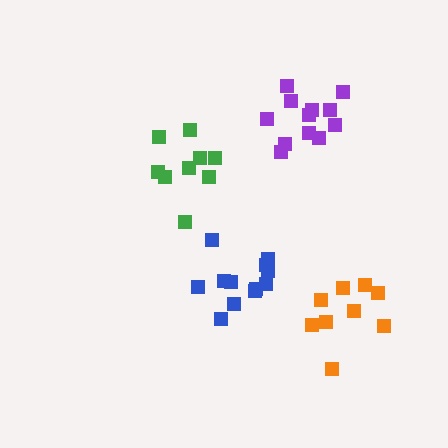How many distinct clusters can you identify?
There are 4 distinct clusters.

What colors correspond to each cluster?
The clusters are colored: purple, orange, blue, green.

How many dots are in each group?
Group 1: 12 dots, Group 2: 9 dots, Group 3: 12 dots, Group 4: 9 dots (42 total).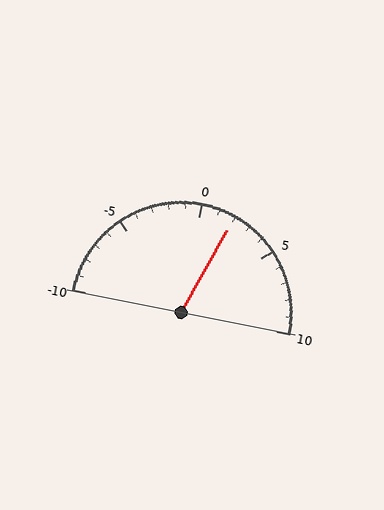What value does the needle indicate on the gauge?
The needle indicates approximately 2.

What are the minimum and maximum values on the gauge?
The gauge ranges from -10 to 10.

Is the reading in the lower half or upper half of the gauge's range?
The reading is in the upper half of the range (-10 to 10).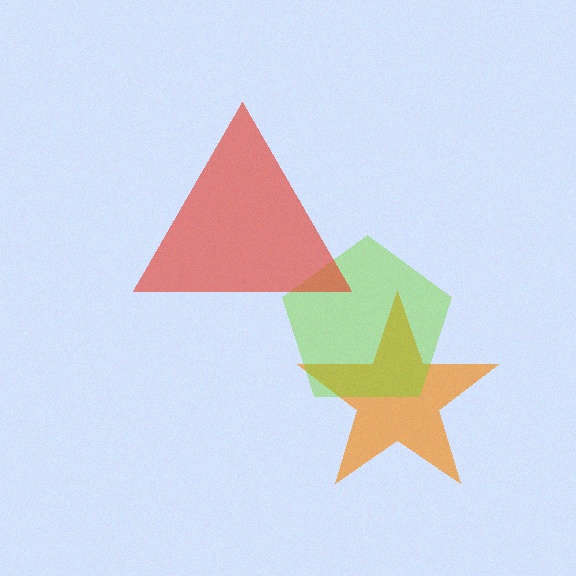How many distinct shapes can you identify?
There are 3 distinct shapes: an orange star, a lime pentagon, a red triangle.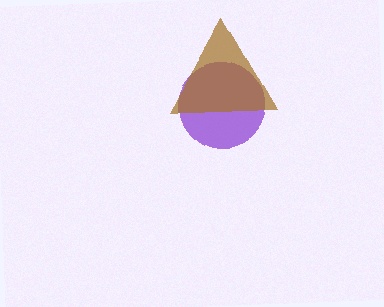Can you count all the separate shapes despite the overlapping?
Yes, there are 2 separate shapes.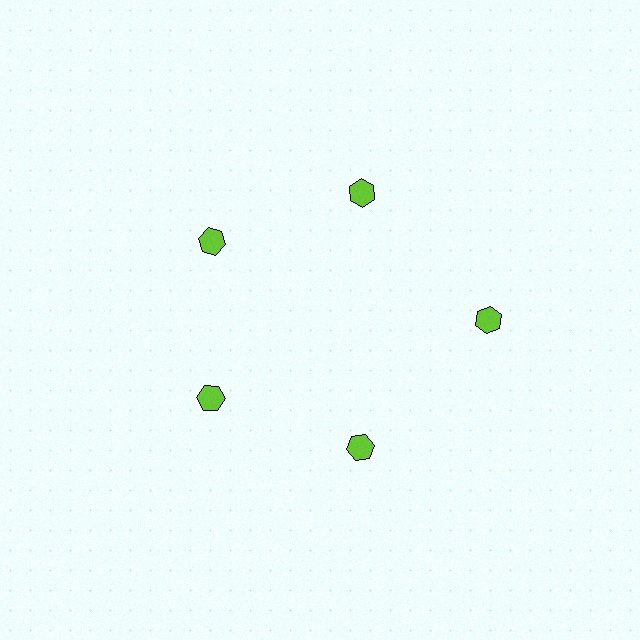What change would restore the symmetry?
The symmetry would be restored by moving it inward, back onto the ring so that all 5 hexagons sit at equal angles and equal distance from the center.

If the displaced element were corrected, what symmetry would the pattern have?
It would have 5-fold rotational symmetry — the pattern would map onto itself every 72 degrees.